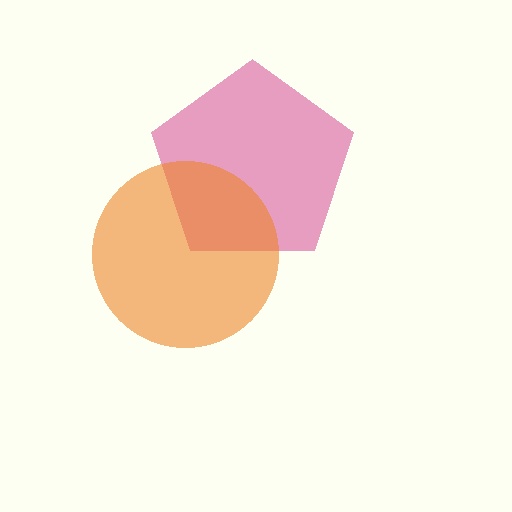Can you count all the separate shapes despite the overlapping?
Yes, there are 2 separate shapes.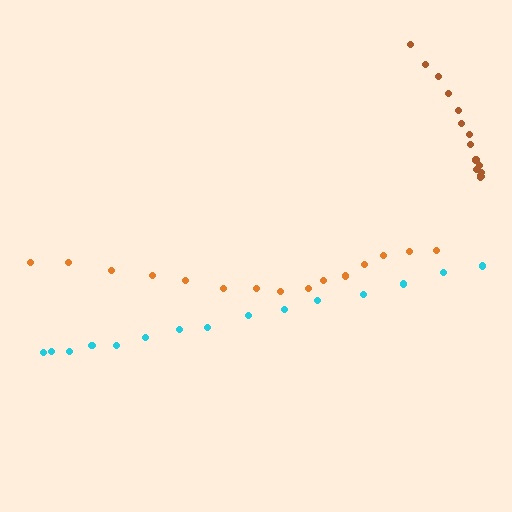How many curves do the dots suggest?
There are 3 distinct paths.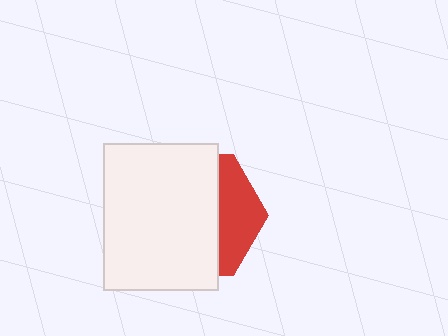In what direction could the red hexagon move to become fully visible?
The red hexagon could move right. That would shift it out from behind the white rectangle entirely.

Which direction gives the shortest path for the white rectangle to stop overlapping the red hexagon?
Moving left gives the shortest separation.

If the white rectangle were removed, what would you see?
You would see the complete red hexagon.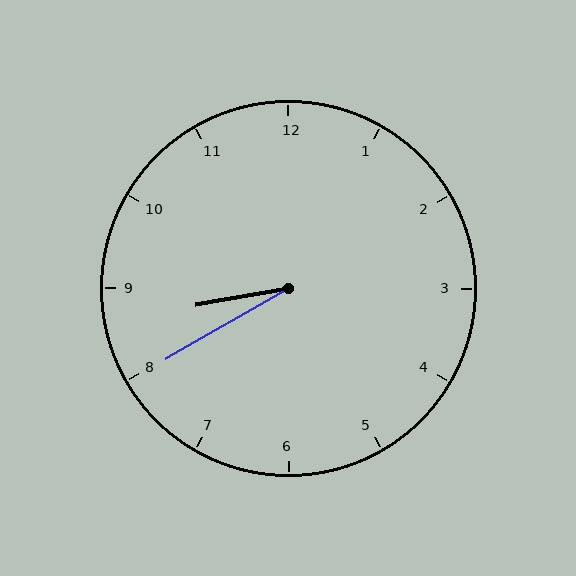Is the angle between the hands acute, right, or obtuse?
It is acute.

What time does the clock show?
8:40.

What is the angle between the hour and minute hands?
Approximately 20 degrees.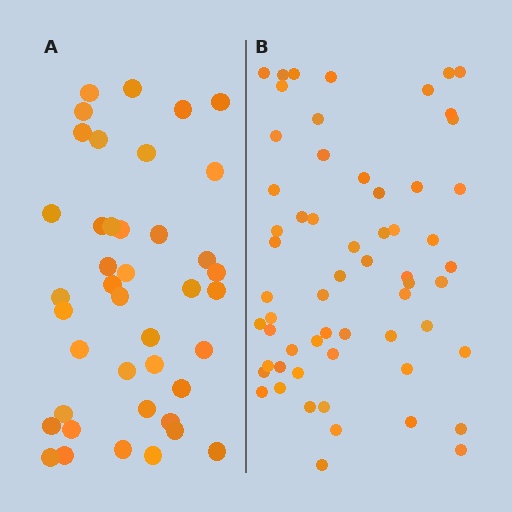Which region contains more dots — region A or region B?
Region B (the right region) has more dots.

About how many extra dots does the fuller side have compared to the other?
Region B has approximately 20 more dots than region A.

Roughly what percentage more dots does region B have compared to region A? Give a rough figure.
About 45% more.